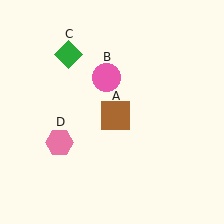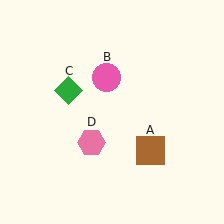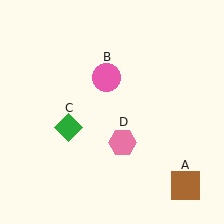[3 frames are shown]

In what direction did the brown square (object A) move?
The brown square (object A) moved down and to the right.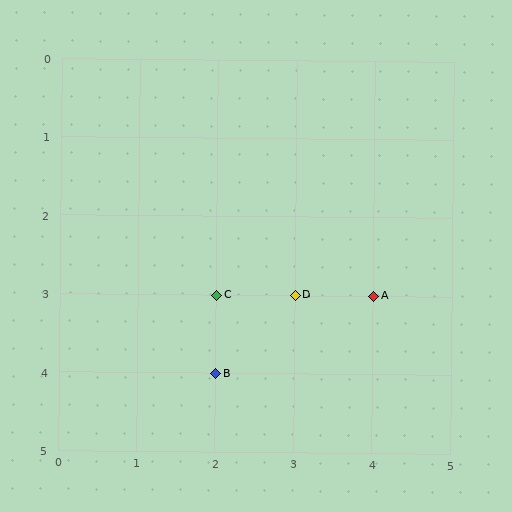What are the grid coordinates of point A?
Point A is at grid coordinates (4, 3).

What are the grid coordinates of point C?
Point C is at grid coordinates (2, 3).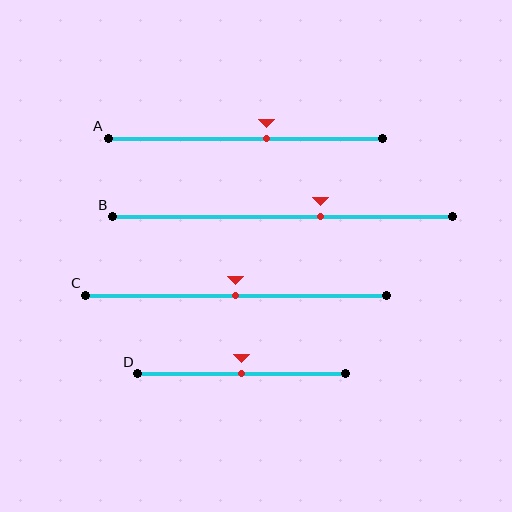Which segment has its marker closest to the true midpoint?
Segment C has its marker closest to the true midpoint.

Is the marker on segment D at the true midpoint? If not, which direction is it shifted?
Yes, the marker on segment D is at the true midpoint.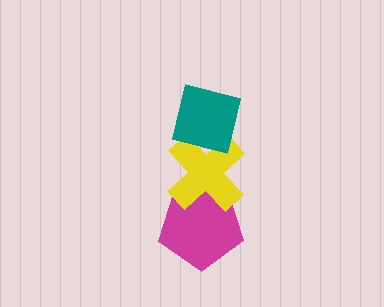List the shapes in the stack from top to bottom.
From top to bottom: the teal square, the yellow cross, the magenta pentagon.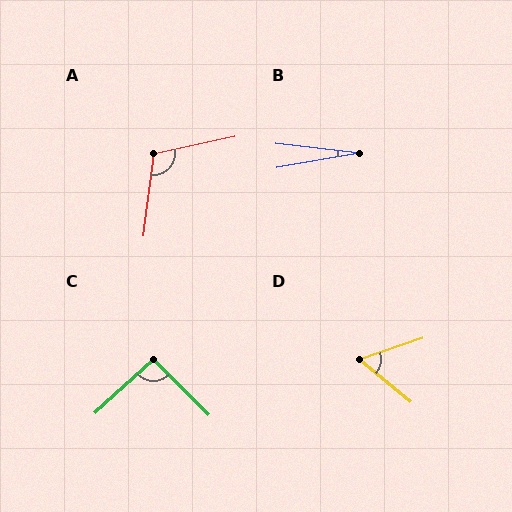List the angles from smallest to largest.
B (17°), D (58°), C (92°), A (109°).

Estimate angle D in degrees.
Approximately 58 degrees.